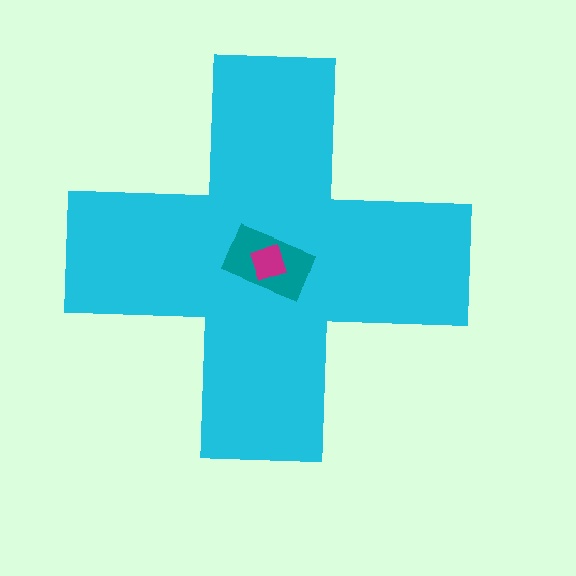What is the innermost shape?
The magenta square.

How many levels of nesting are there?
3.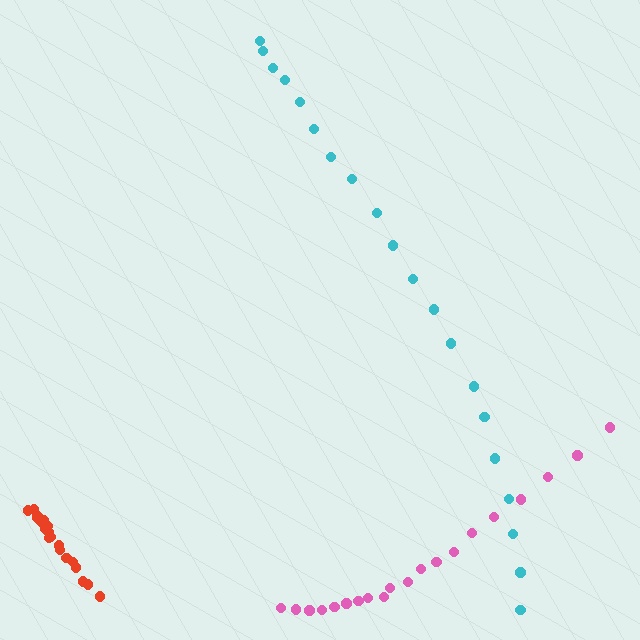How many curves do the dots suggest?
There are 3 distinct paths.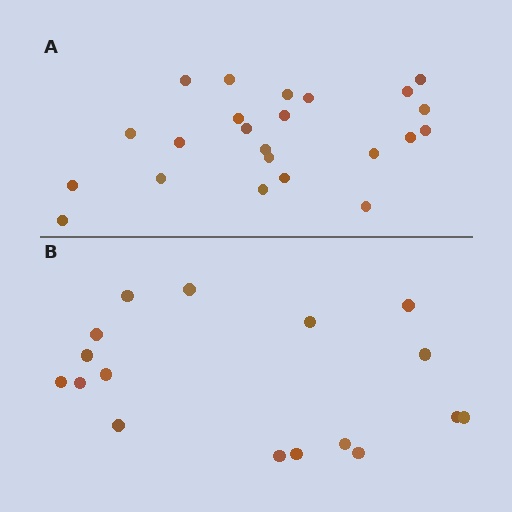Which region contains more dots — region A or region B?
Region A (the top region) has more dots.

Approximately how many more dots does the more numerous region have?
Region A has about 6 more dots than region B.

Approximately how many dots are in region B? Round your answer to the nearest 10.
About 20 dots. (The exact count is 17, which rounds to 20.)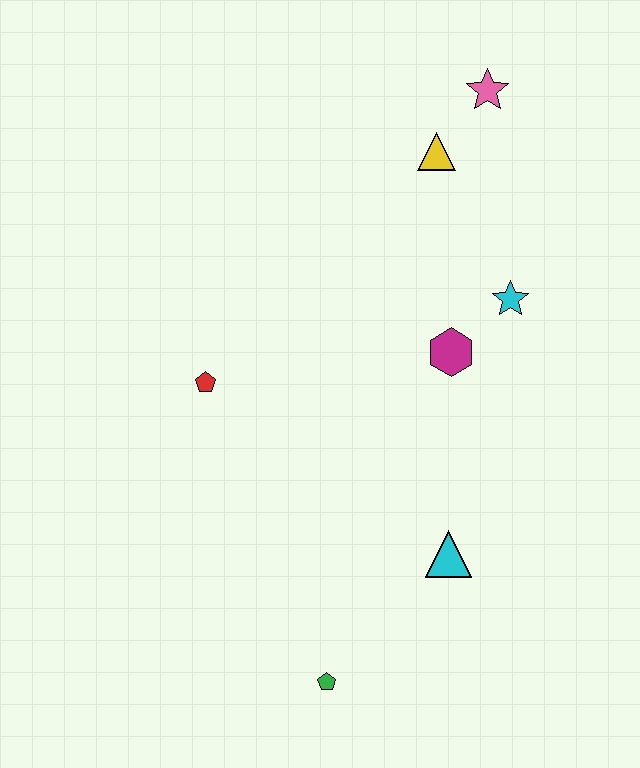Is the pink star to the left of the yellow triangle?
No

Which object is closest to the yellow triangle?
The pink star is closest to the yellow triangle.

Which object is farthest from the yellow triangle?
The green pentagon is farthest from the yellow triangle.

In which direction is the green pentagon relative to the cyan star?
The green pentagon is below the cyan star.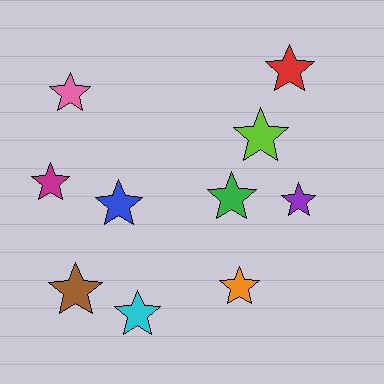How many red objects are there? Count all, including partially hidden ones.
There is 1 red object.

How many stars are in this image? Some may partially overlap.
There are 10 stars.